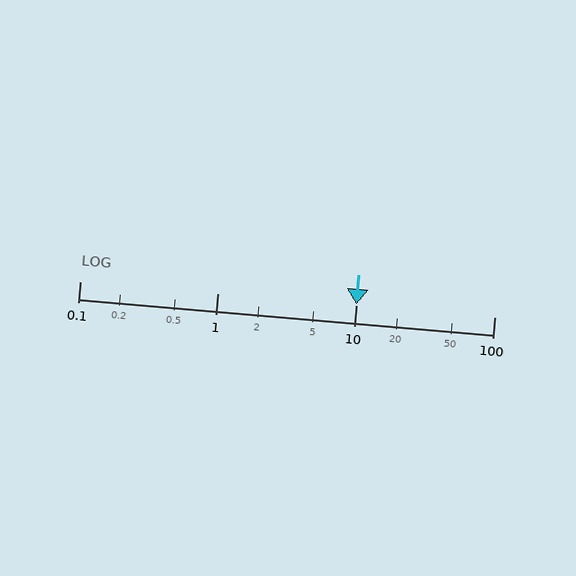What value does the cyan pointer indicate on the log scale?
The pointer indicates approximately 10.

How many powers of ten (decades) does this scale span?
The scale spans 3 decades, from 0.1 to 100.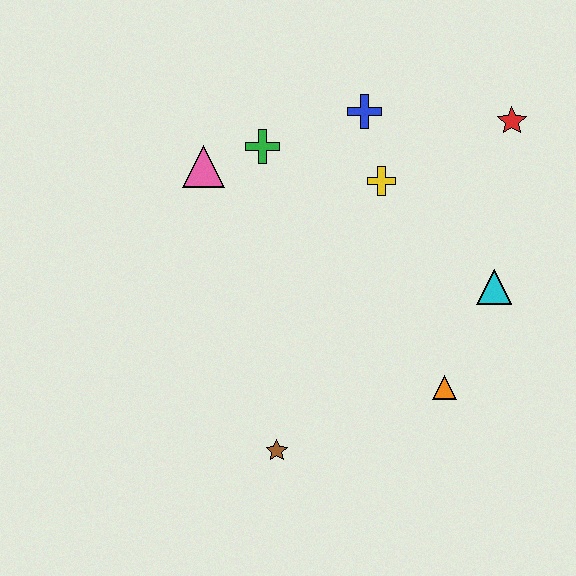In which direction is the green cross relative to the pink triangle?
The green cross is to the right of the pink triangle.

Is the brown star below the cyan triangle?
Yes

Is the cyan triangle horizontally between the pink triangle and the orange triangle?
No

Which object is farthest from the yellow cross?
The brown star is farthest from the yellow cross.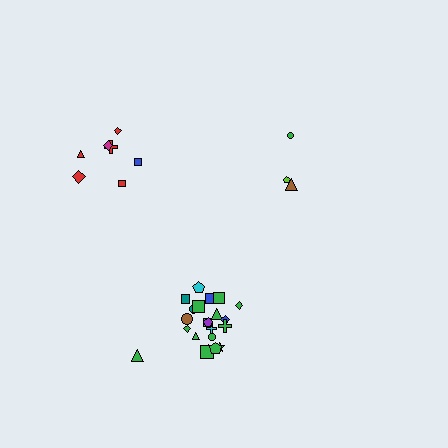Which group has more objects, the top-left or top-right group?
The top-left group.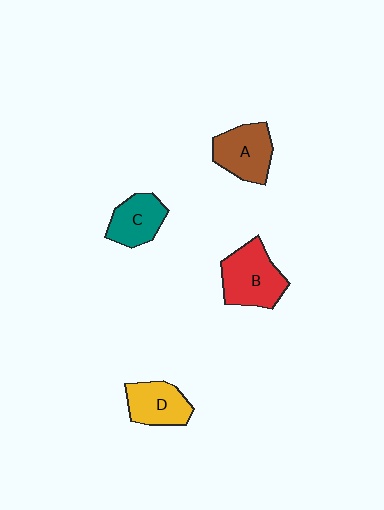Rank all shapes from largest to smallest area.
From largest to smallest: B (red), A (brown), D (yellow), C (teal).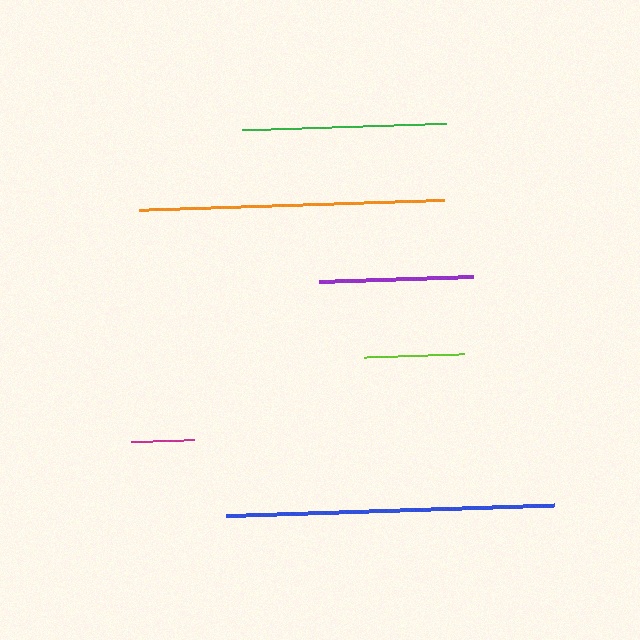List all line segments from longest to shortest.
From longest to shortest: blue, orange, green, purple, lime, magenta.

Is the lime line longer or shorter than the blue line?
The blue line is longer than the lime line.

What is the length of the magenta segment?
The magenta segment is approximately 63 pixels long.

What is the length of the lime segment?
The lime segment is approximately 100 pixels long.